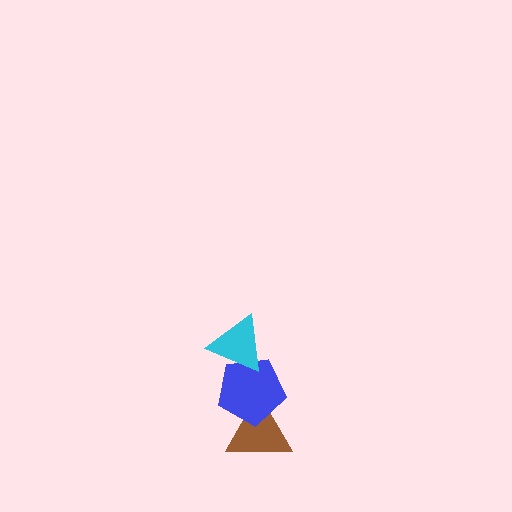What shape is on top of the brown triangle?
The blue pentagon is on top of the brown triangle.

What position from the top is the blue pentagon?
The blue pentagon is 2nd from the top.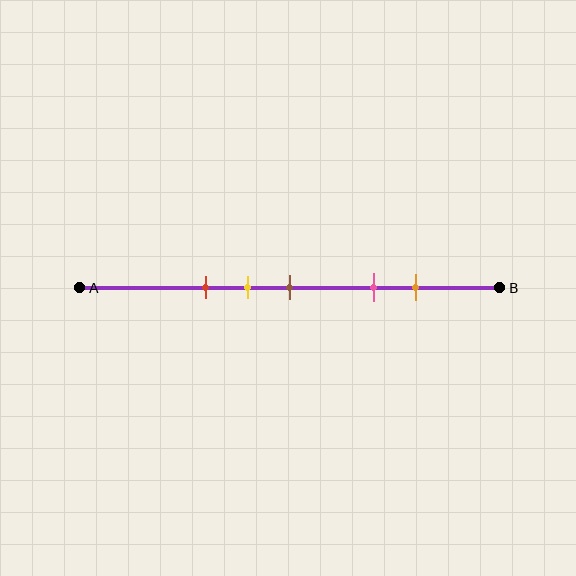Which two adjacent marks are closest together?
The yellow and brown marks are the closest adjacent pair.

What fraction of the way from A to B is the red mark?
The red mark is approximately 30% (0.3) of the way from A to B.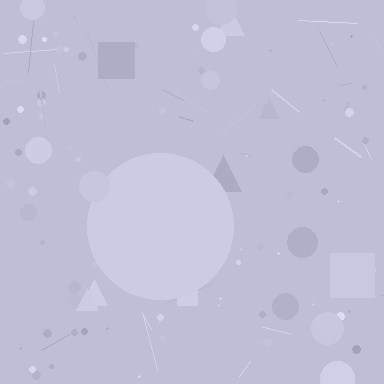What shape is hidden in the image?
A circle is hidden in the image.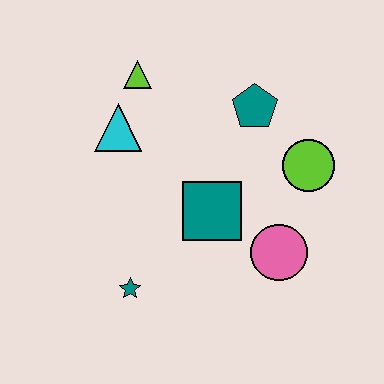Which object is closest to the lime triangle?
The cyan triangle is closest to the lime triangle.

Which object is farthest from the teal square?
The lime triangle is farthest from the teal square.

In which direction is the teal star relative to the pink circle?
The teal star is to the left of the pink circle.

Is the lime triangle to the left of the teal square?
Yes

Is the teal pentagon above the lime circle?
Yes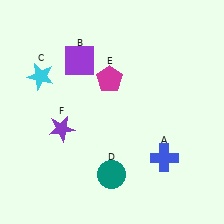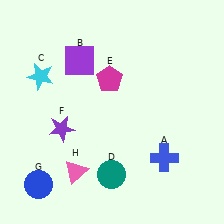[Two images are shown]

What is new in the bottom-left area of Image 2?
A blue circle (G) was added in the bottom-left area of Image 2.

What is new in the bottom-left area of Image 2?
A pink triangle (H) was added in the bottom-left area of Image 2.